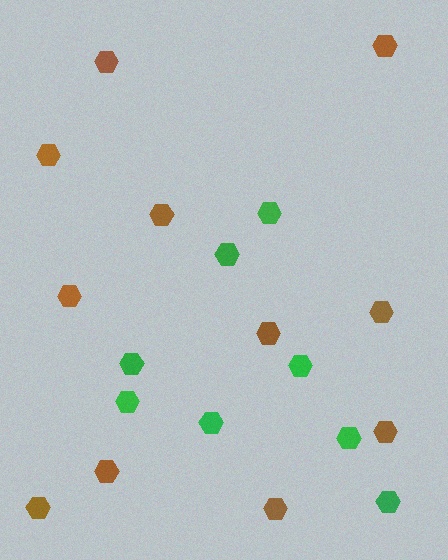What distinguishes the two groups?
There are 2 groups: one group of green hexagons (8) and one group of brown hexagons (11).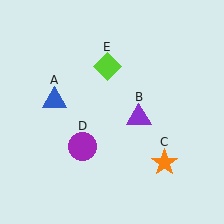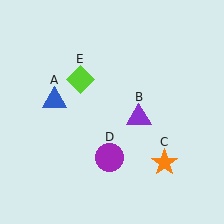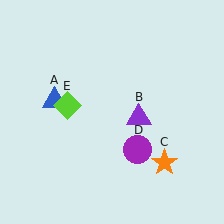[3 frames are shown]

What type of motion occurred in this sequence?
The purple circle (object D), lime diamond (object E) rotated counterclockwise around the center of the scene.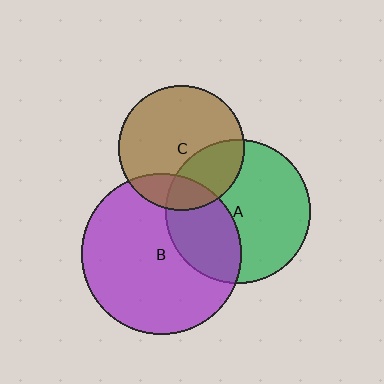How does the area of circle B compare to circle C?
Approximately 1.6 times.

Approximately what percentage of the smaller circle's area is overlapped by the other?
Approximately 20%.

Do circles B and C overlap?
Yes.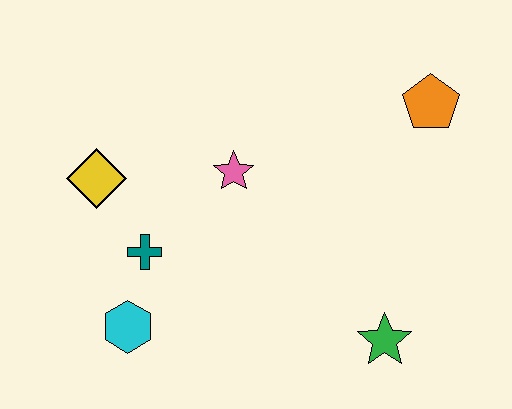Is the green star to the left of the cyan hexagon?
No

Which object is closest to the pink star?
The teal cross is closest to the pink star.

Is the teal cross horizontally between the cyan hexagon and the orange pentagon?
Yes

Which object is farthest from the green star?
The yellow diamond is farthest from the green star.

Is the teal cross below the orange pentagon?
Yes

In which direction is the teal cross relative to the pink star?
The teal cross is to the left of the pink star.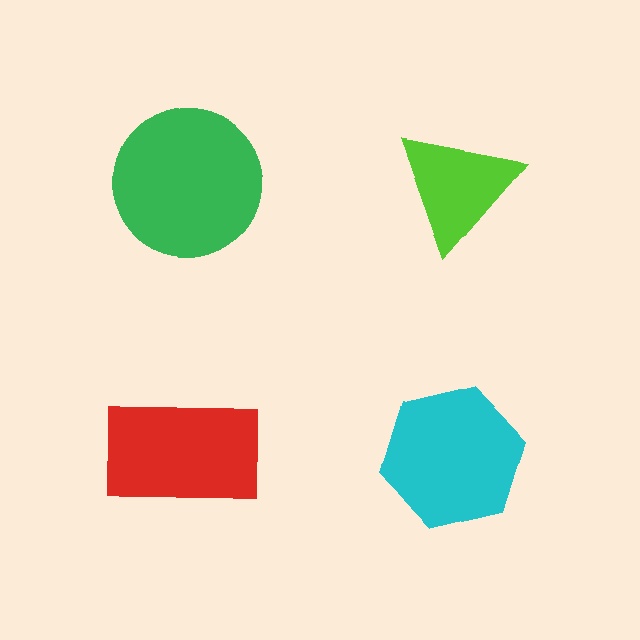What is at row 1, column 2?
A lime triangle.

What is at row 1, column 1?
A green circle.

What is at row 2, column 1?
A red rectangle.